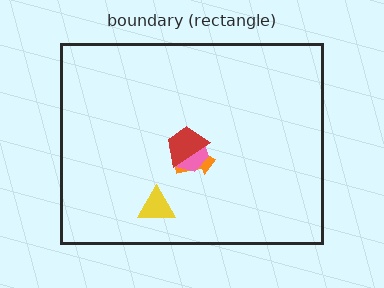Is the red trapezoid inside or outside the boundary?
Inside.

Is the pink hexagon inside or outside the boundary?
Inside.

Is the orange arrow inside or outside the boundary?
Inside.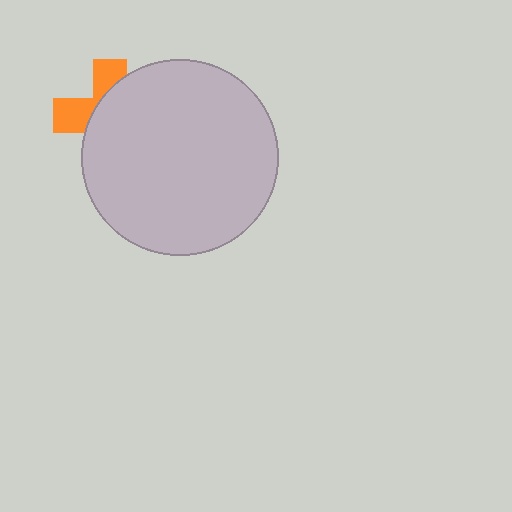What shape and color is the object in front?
The object in front is a light gray circle.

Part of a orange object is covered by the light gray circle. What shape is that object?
It is a cross.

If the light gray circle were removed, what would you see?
You would see the complete orange cross.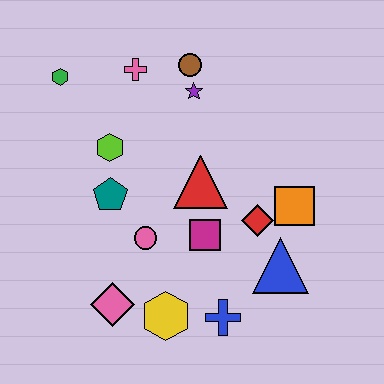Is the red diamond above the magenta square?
Yes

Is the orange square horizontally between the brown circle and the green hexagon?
No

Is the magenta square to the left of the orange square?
Yes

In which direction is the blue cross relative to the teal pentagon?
The blue cross is below the teal pentagon.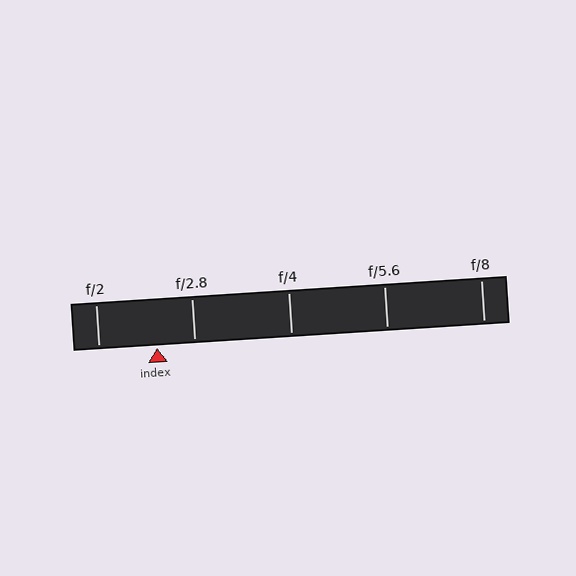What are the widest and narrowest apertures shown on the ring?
The widest aperture shown is f/2 and the narrowest is f/8.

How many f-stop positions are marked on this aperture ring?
There are 5 f-stop positions marked.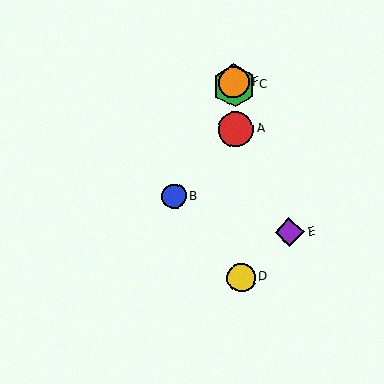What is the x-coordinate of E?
Object E is at x≈290.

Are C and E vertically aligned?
No, C is at x≈234 and E is at x≈290.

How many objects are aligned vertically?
4 objects (A, C, D, F) are aligned vertically.